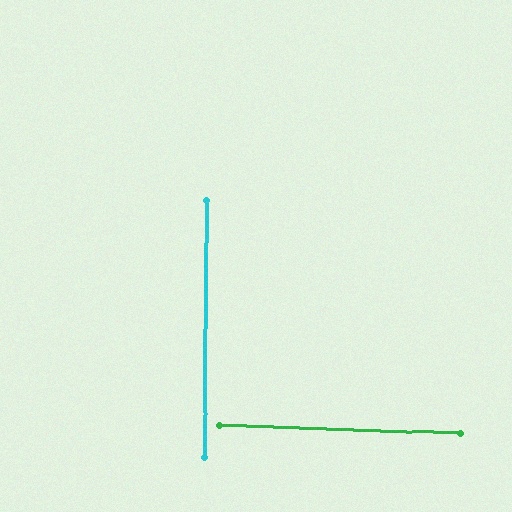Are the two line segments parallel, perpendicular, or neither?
Perpendicular — they meet at approximately 89°.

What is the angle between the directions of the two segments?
Approximately 89 degrees.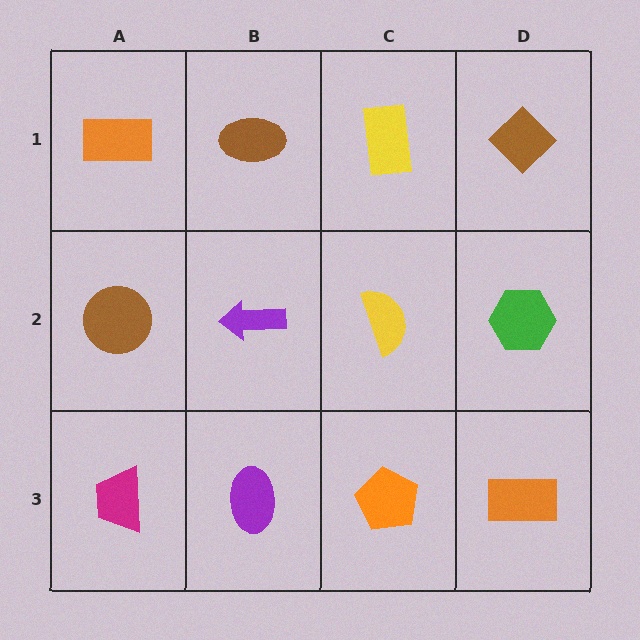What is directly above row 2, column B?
A brown ellipse.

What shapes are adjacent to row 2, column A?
An orange rectangle (row 1, column A), a magenta trapezoid (row 3, column A), a purple arrow (row 2, column B).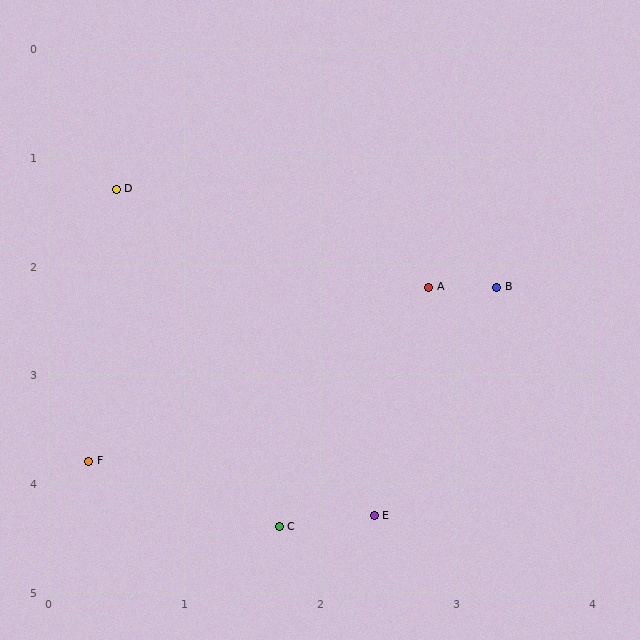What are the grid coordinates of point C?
Point C is at approximately (1.7, 4.4).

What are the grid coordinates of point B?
Point B is at approximately (3.3, 2.2).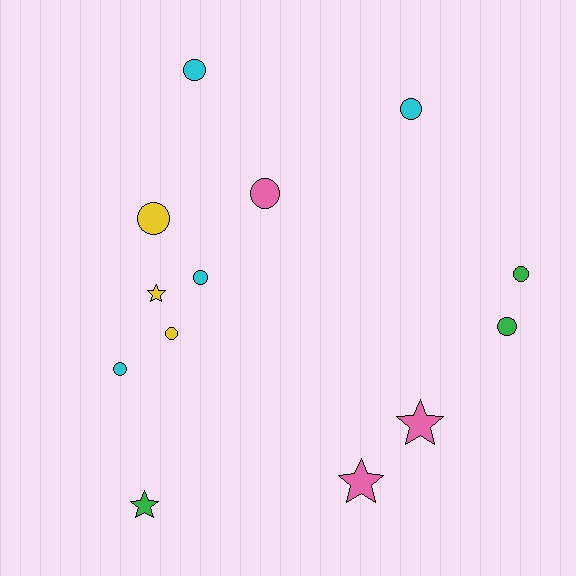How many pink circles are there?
There is 1 pink circle.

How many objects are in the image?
There are 13 objects.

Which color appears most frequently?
Cyan, with 4 objects.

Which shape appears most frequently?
Circle, with 9 objects.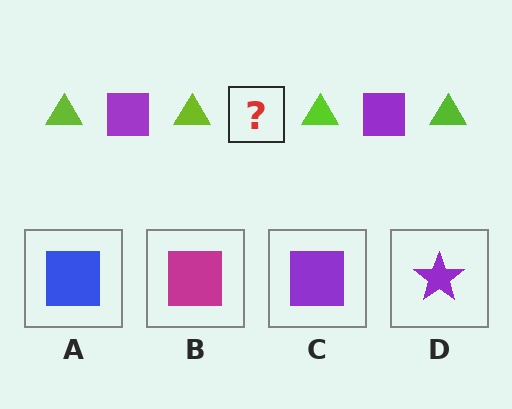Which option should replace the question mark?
Option C.